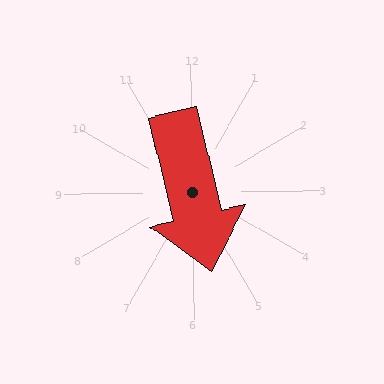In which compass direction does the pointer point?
South.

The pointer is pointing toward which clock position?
Roughly 6 o'clock.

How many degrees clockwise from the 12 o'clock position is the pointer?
Approximately 167 degrees.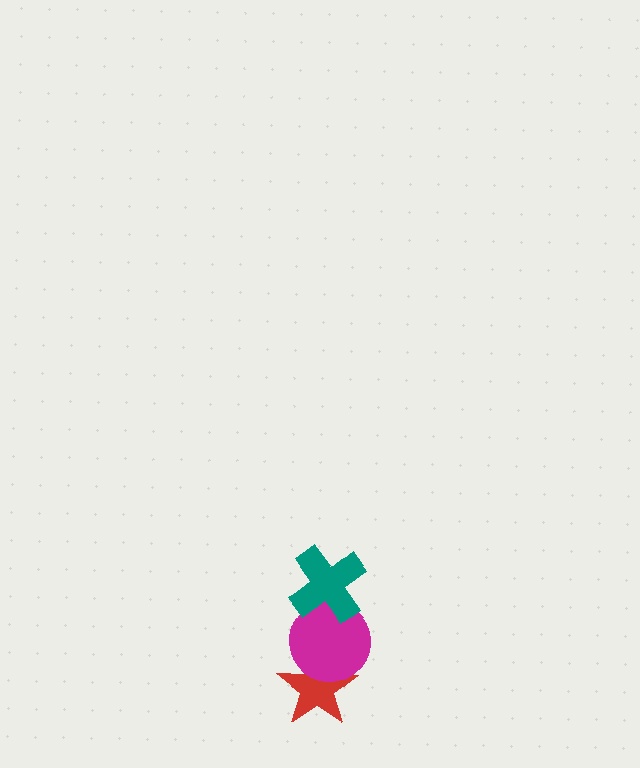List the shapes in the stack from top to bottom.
From top to bottom: the teal cross, the magenta circle, the red star.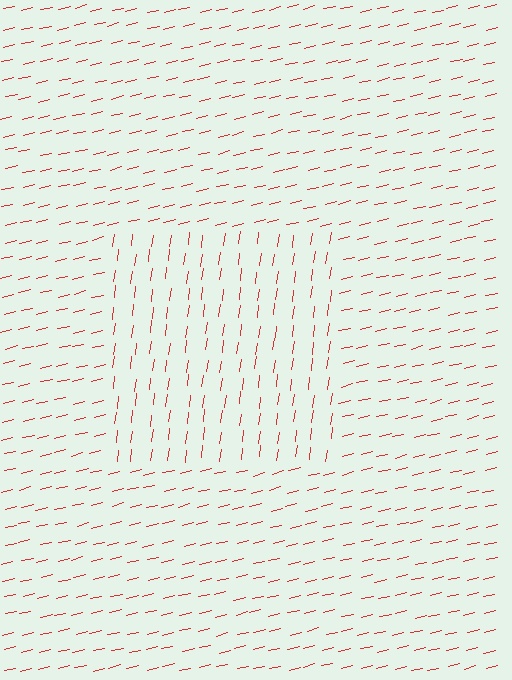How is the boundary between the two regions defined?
The boundary is defined purely by a change in line orientation (approximately 69 degrees difference). All lines are the same color and thickness.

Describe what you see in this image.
The image is filled with small red line segments. A rectangle region in the image has lines oriented differently from the surrounding lines, creating a visible texture boundary.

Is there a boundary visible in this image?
Yes, there is a texture boundary formed by a change in line orientation.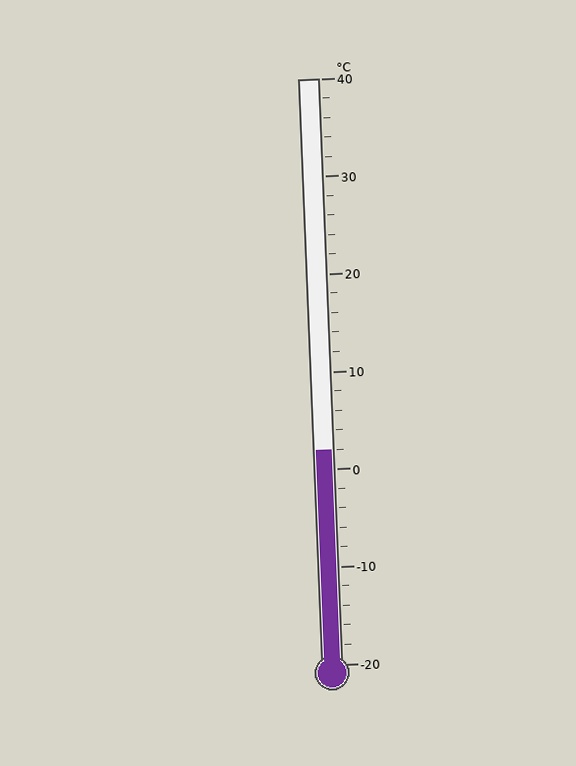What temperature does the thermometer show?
The thermometer shows approximately 2°C.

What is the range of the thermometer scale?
The thermometer scale ranges from -20°C to 40°C.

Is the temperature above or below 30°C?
The temperature is below 30°C.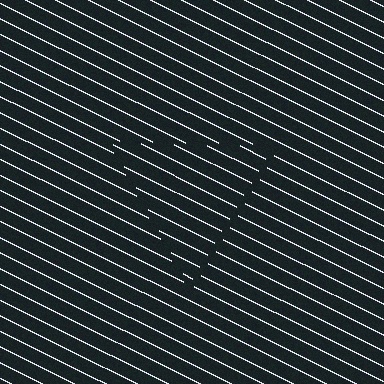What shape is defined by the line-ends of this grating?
An illusory triangle. The interior of the shape contains the same grating, shifted by half a period — the contour is defined by the phase discontinuity where line-ends from the inner and outer gratings abut.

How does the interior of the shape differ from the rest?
The interior of the shape contains the same grating, shifted by half a period — the contour is defined by the phase discontinuity where line-ends from the inner and outer gratings abut.